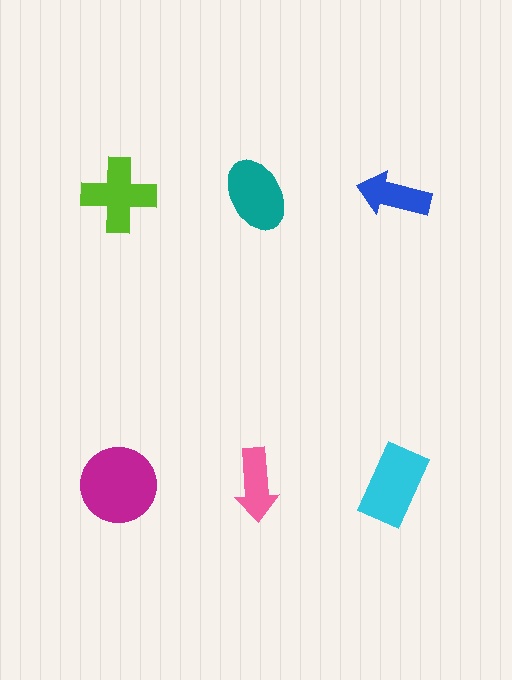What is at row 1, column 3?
A blue arrow.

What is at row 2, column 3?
A cyan rectangle.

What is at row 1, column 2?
A teal ellipse.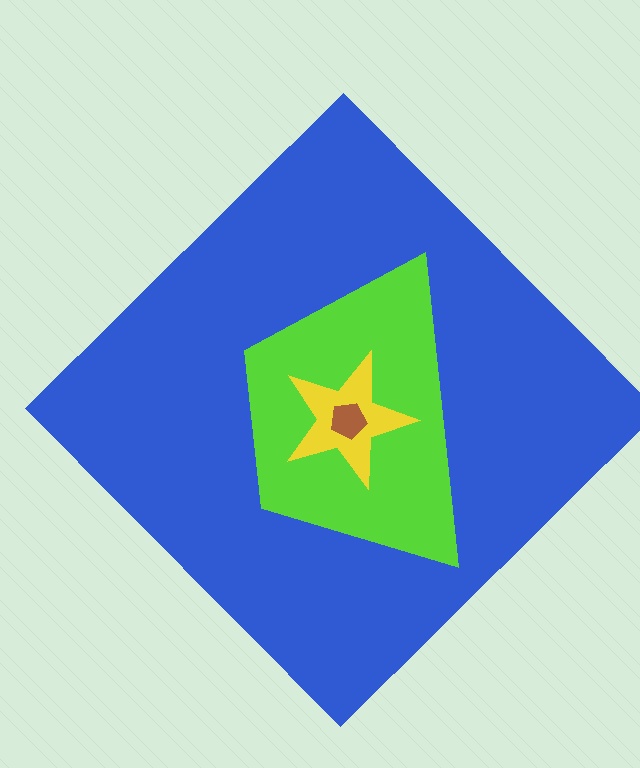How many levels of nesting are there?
4.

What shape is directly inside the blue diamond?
The lime trapezoid.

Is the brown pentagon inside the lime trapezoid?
Yes.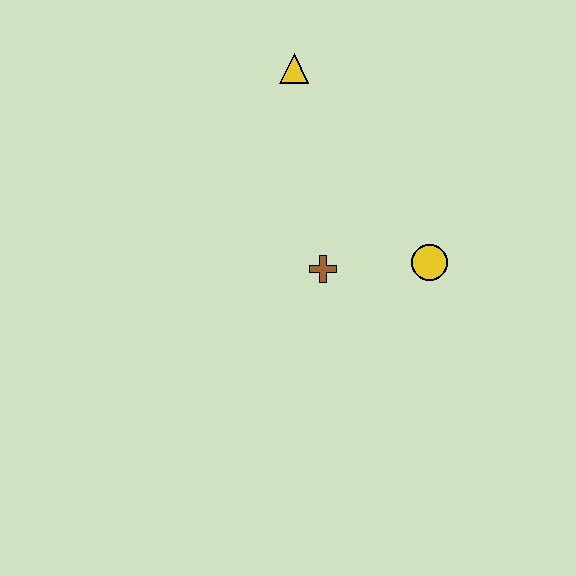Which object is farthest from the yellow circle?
The yellow triangle is farthest from the yellow circle.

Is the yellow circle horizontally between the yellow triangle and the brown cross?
No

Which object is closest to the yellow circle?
The brown cross is closest to the yellow circle.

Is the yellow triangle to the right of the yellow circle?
No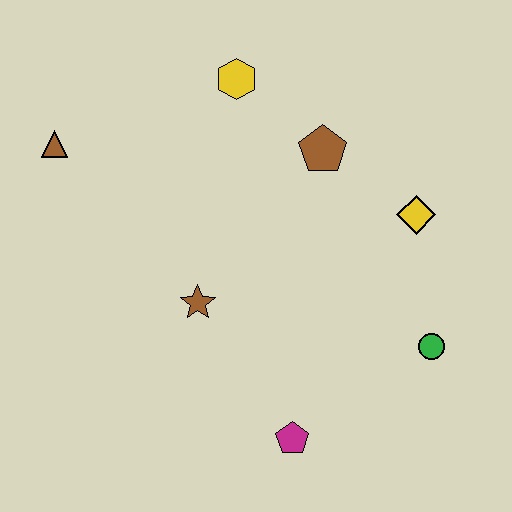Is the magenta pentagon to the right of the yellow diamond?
No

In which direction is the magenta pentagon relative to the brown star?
The magenta pentagon is below the brown star.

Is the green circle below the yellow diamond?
Yes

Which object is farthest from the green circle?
The brown triangle is farthest from the green circle.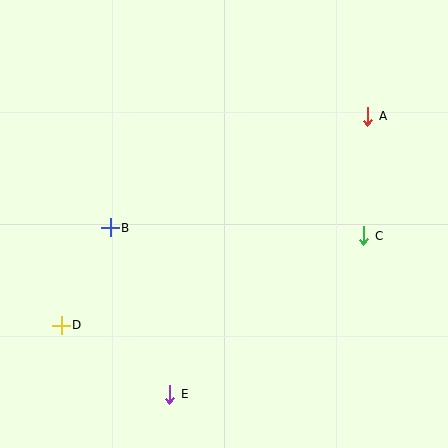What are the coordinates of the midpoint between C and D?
The midpoint between C and D is at (213, 281).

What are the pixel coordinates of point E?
Point E is at (170, 394).